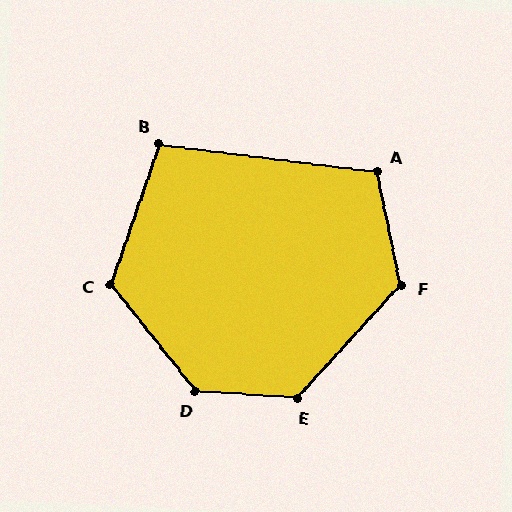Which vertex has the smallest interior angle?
B, at approximately 102 degrees.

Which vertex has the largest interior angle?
D, at approximately 132 degrees.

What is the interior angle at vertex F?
Approximately 126 degrees (obtuse).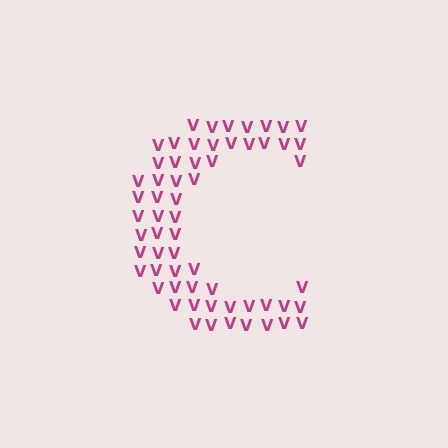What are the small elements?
The small elements are letter V's.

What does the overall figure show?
The overall figure shows the letter C.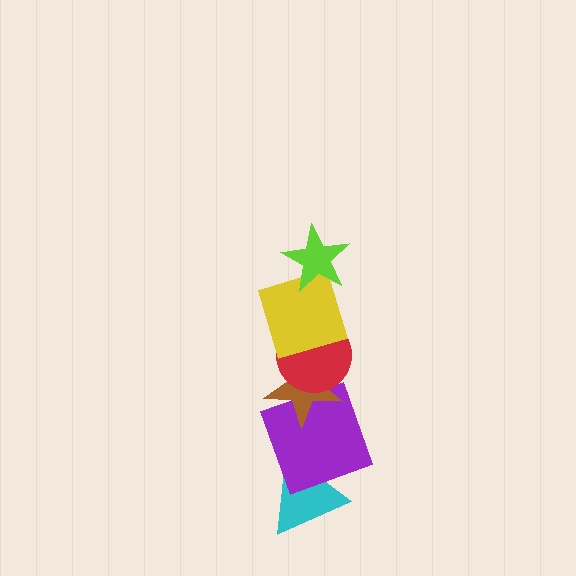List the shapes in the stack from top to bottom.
From top to bottom: the lime star, the yellow square, the red circle, the brown star, the purple square, the cyan triangle.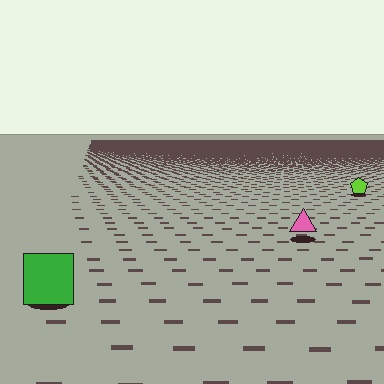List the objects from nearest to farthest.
From nearest to farthest: the green square, the pink triangle, the lime pentagon.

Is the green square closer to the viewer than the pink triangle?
Yes. The green square is closer — you can tell from the texture gradient: the ground texture is coarser near it.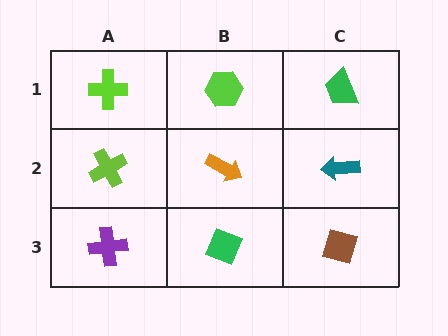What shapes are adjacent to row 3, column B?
An orange arrow (row 2, column B), a purple cross (row 3, column A), a brown diamond (row 3, column C).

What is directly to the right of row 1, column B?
A green trapezoid.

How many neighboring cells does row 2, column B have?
4.